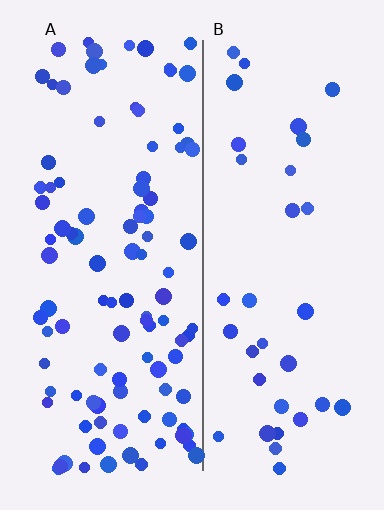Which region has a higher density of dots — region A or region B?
A (the left).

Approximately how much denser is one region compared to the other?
Approximately 3.0× — region A over region B.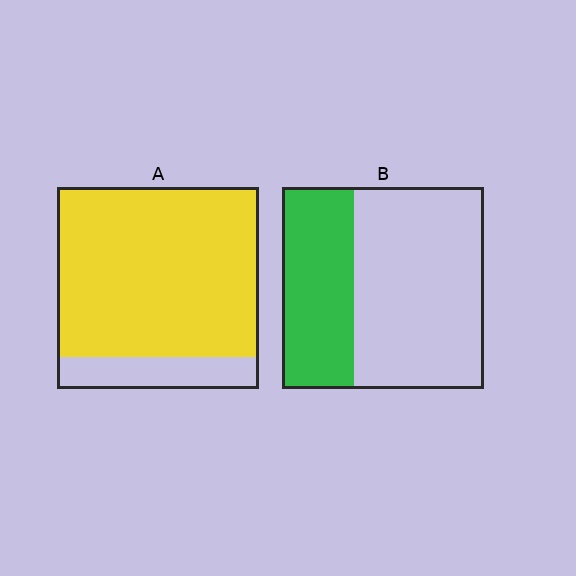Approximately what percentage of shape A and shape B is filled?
A is approximately 85% and B is approximately 35%.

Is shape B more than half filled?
No.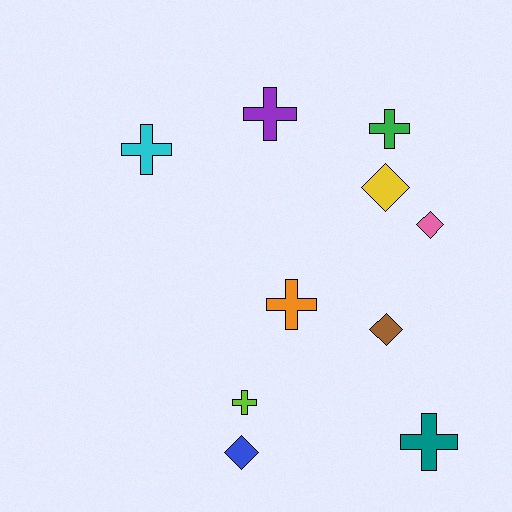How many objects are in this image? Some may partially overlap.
There are 10 objects.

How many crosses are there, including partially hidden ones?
There are 6 crosses.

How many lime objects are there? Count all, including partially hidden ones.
There is 1 lime object.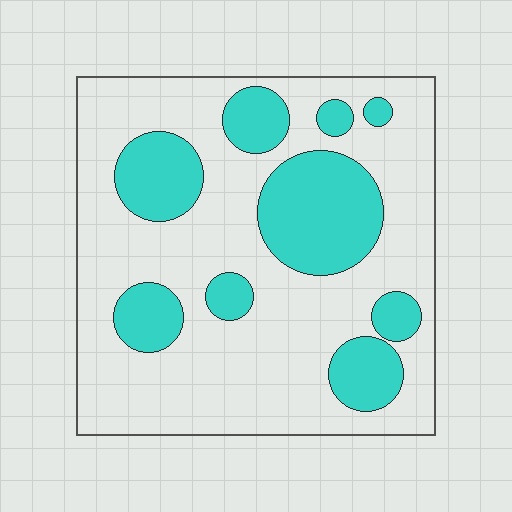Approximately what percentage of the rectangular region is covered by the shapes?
Approximately 30%.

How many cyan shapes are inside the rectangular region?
9.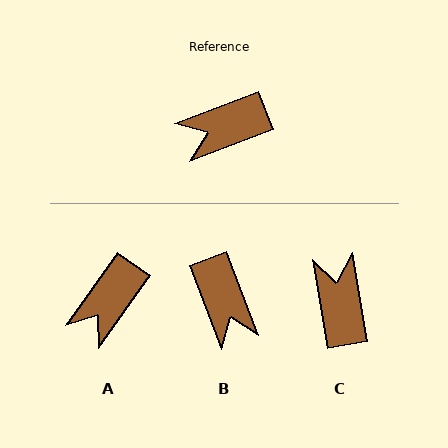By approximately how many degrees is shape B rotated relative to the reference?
Approximately 90 degrees counter-clockwise.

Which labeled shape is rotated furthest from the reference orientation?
C, about 101 degrees away.